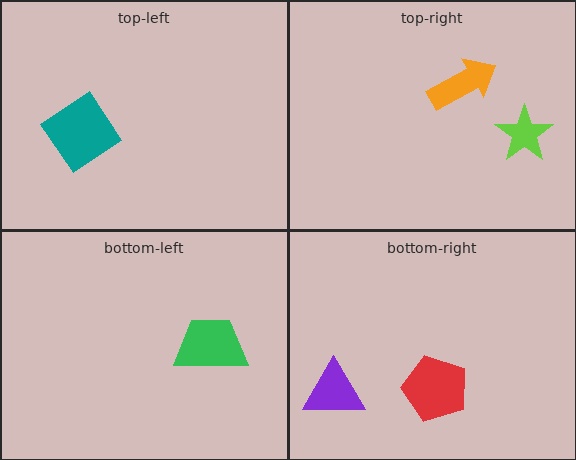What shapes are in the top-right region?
The lime star, the orange arrow.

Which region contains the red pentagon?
The bottom-right region.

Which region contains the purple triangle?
The bottom-right region.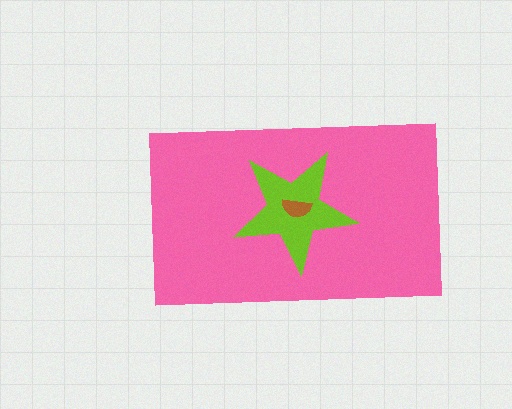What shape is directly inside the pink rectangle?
The lime star.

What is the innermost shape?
The brown semicircle.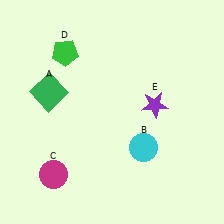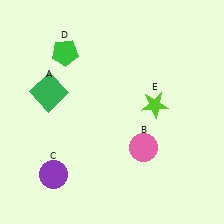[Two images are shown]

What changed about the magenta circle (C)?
In Image 1, C is magenta. In Image 2, it changed to purple.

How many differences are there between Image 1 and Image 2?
There are 3 differences between the two images.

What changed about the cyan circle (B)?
In Image 1, B is cyan. In Image 2, it changed to pink.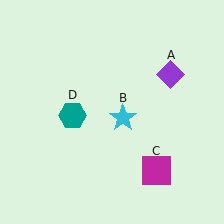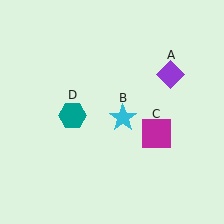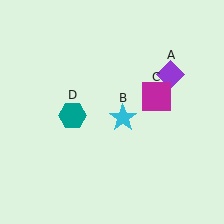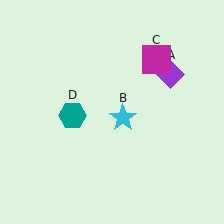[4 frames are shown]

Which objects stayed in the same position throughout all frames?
Purple diamond (object A) and cyan star (object B) and teal hexagon (object D) remained stationary.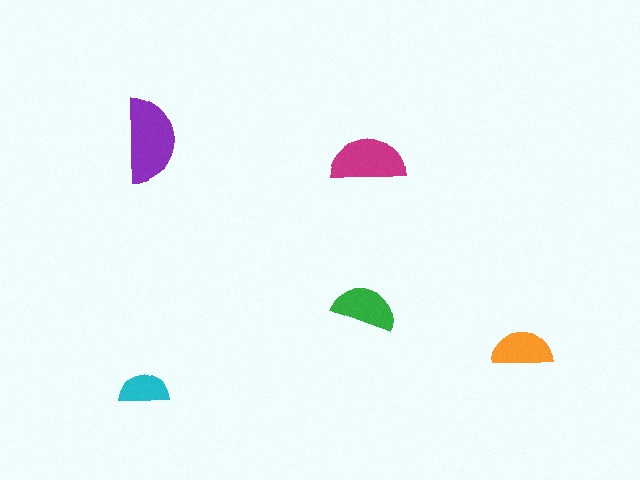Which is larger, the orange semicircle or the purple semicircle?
The purple one.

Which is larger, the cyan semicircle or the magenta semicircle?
The magenta one.